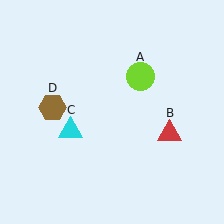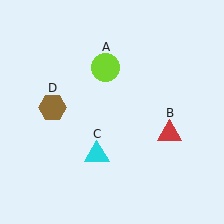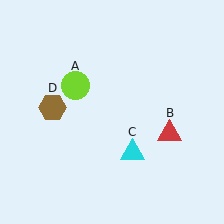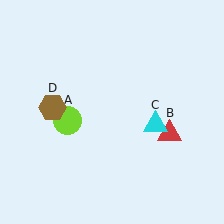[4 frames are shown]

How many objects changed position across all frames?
2 objects changed position: lime circle (object A), cyan triangle (object C).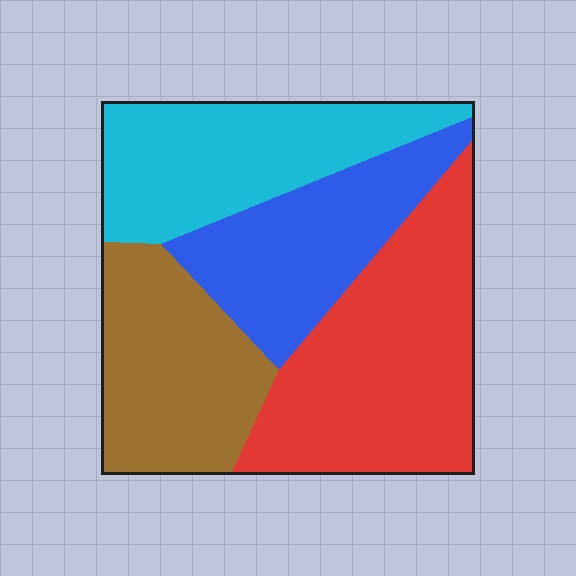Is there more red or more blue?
Red.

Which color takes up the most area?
Red, at roughly 35%.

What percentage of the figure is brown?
Brown takes up between a sixth and a third of the figure.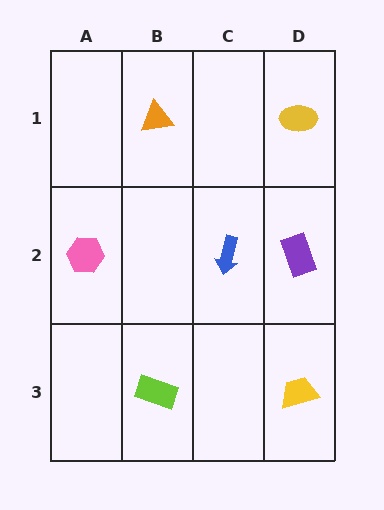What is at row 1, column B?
An orange triangle.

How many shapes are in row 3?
2 shapes.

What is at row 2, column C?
A blue arrow.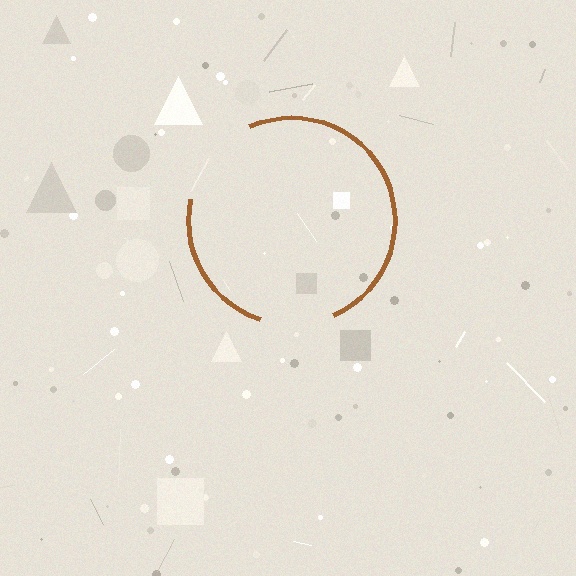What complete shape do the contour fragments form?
The contour fragments form a circle.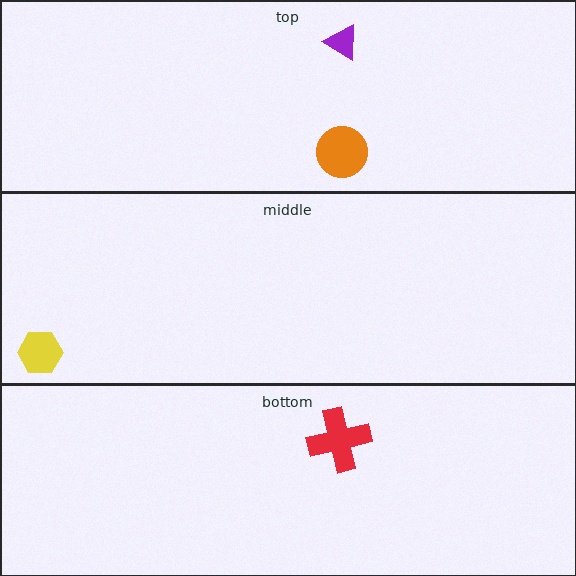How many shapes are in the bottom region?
1.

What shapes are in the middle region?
The yellow hexagon.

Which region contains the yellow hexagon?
The middle region.